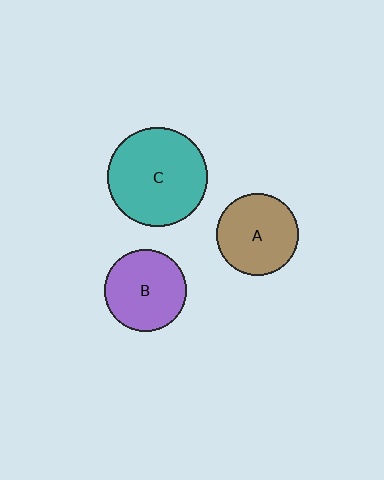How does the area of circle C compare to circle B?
Approximately 1.5 times.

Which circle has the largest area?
Circle C (teal).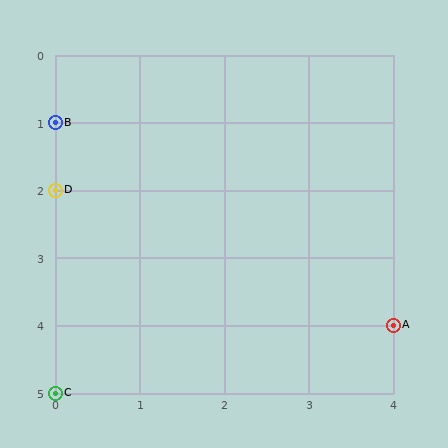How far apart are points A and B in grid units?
Points A and B are 4 columns and 3 rows apart (about 5.0 grid units diagonally).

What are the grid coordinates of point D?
Point D is at grid coordinates (0, 2).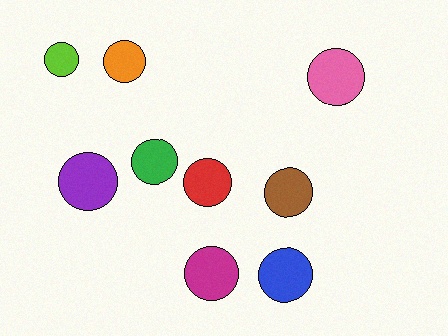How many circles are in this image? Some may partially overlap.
There are 9 circles.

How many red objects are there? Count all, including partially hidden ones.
There is 1 red object.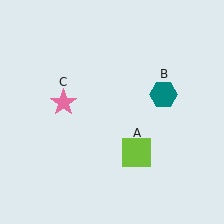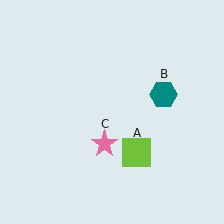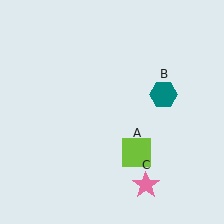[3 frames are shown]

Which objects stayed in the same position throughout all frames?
Lime square (object A) and teal hexagon (object B) remained stationary.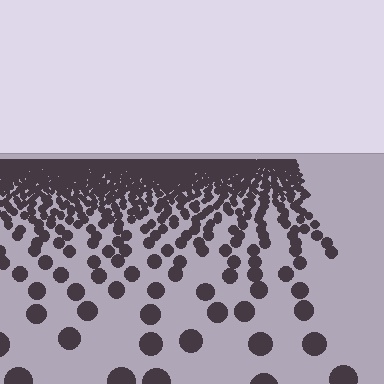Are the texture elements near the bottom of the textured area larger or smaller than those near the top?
Larger. Near the bottom, elements are closer to the viewer and appear at a bigger on-screen size.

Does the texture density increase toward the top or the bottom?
Density increases toward the top.